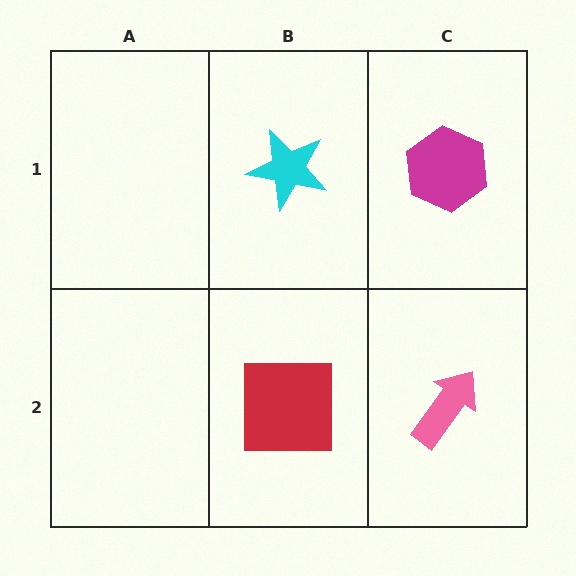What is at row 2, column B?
A red square.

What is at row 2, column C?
A pink arrow.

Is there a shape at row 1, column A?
No, that cell is empty.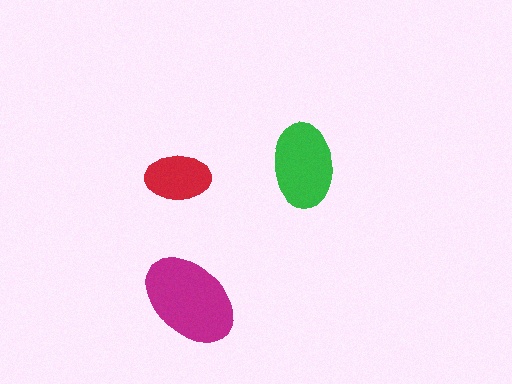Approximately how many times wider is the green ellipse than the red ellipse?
About 1.5 times wider.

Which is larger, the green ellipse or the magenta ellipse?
The magenta one.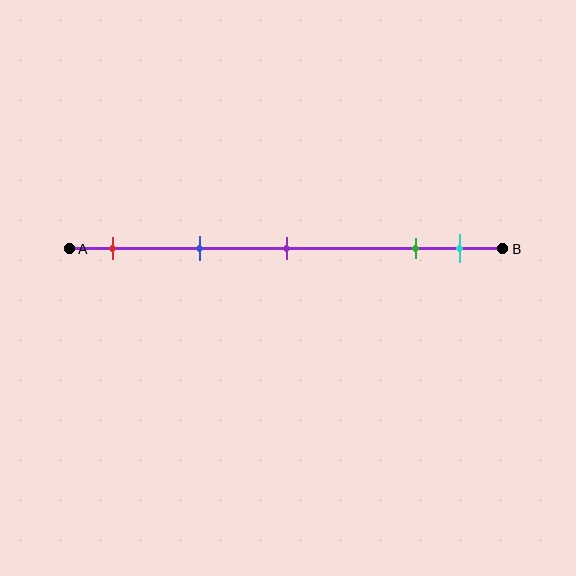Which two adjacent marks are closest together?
The green and cyan marks are the closest adjacent pair.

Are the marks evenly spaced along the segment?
No, the marks are not evenly spaced.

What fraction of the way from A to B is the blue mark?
The blue mark is approximately 30% (0.3) of the way from A to B.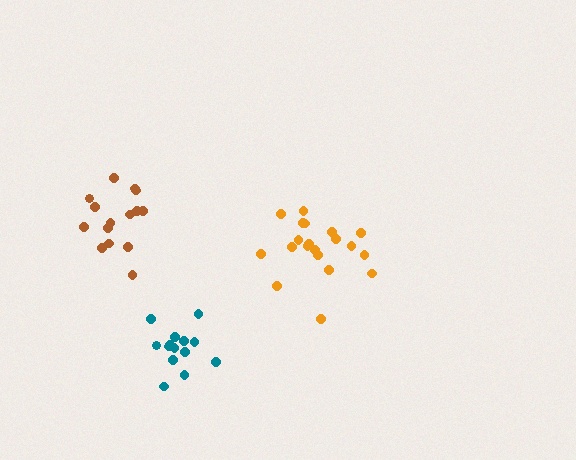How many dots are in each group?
Group 1: 15 dots, Group 2: 14 dots, Group 3: 20 dots (49 total).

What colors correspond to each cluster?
The clusters are colored: brown, teal, orange.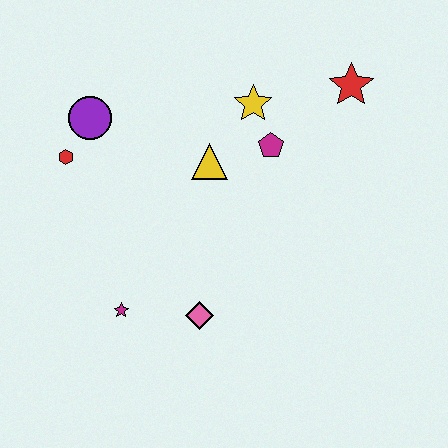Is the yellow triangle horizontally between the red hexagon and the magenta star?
No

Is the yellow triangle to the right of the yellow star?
No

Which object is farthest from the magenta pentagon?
The magenta star is farthest from the magenta pentagon.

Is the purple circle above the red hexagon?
Yes